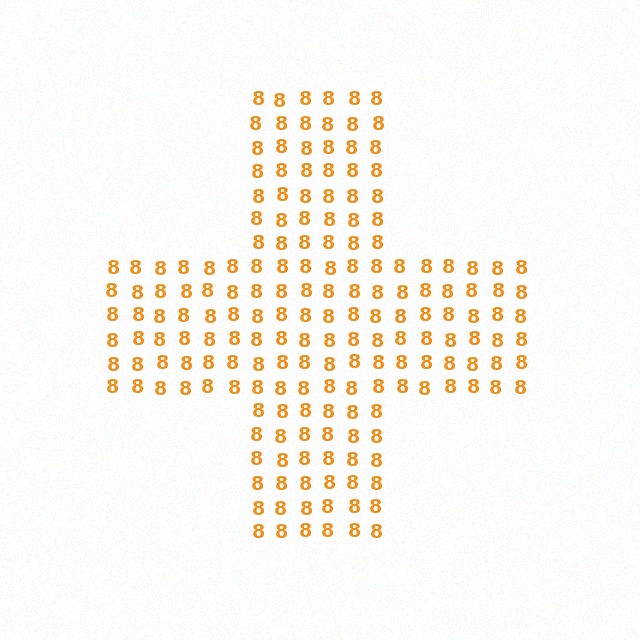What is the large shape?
The large shape is a cross.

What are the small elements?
The small elements are digit 8's.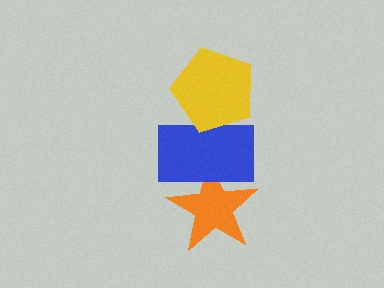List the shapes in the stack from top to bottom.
From top to bottom: the yellow pentagon, the blue rectangle, the orange star.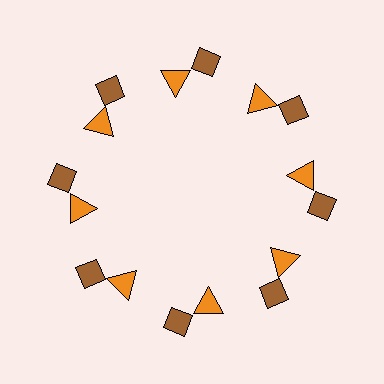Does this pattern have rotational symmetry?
Yes, this pattern has 8-fold rotational symmetry. It looks the same after rotating 45 degrees around the center.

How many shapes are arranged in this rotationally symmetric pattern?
There are 16 shapes, arranged in 8 groups of 2.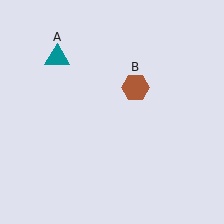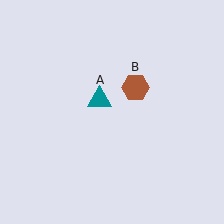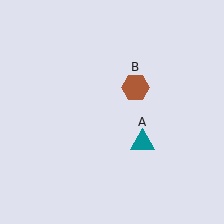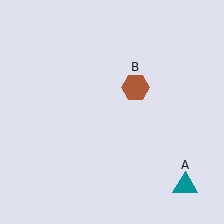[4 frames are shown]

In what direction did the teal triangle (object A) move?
The teal triangle (object A) moved down and to the right.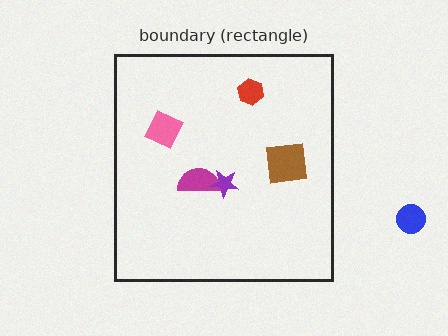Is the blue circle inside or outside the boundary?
Outside.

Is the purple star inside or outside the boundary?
Inside.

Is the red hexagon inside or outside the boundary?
Inside.